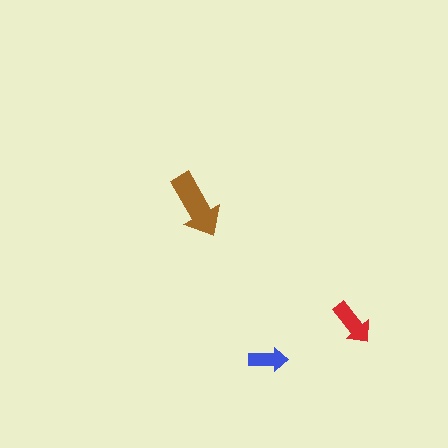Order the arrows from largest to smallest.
the brown one, the red one, the blue one.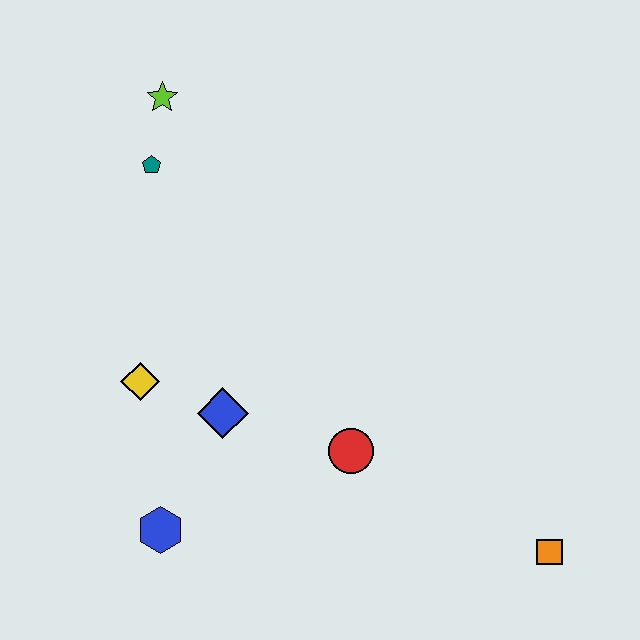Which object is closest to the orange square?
The red circle is closest to the orange square.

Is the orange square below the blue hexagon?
Yes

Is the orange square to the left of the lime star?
No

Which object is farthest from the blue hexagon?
The lime star is farthest from the blue hexagon.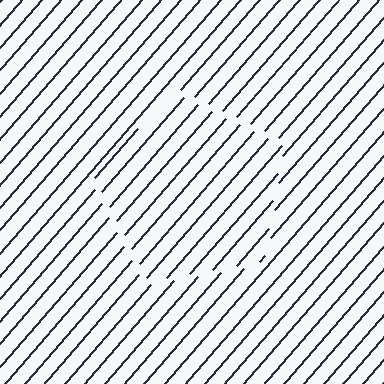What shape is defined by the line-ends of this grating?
An illusory pentagon. The interior of the shape contains the same grating, shifted by half a period — the contour is defined by the phase discontinuity where line-ends from the inner and outer gratings abut.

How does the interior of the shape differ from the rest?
The interior of the shape contains the same grating, shifted by half a period — the contour is defined by the phase discontinuity where line-ends from the inner and outer gratings abut.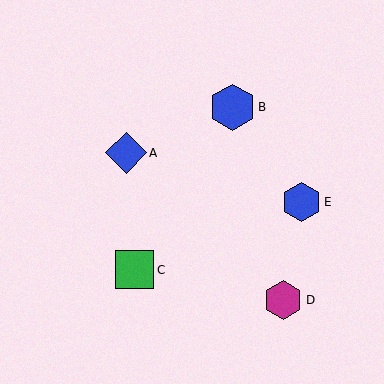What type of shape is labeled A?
Shape A is a blue diamond.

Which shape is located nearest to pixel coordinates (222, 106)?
The blue hexagon (labeled B) at (232, 107) is nearest to that location.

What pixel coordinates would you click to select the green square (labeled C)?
Click at (135, 270) to select the green square C.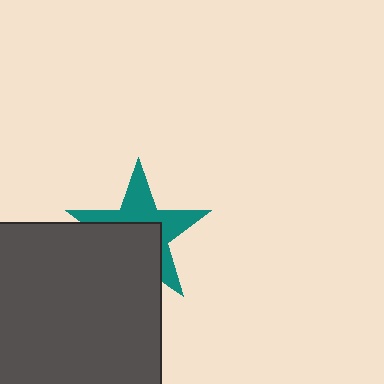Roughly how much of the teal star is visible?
About half of it is visible (roughly 51%).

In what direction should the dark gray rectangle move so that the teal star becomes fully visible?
The dark gray rectangle should move down. That is the shortest direction to clear the overlap and leave the teal star fully visible.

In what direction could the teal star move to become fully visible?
The teal star could move up. That would shift it out from behind the dark gray rectangle entirely.